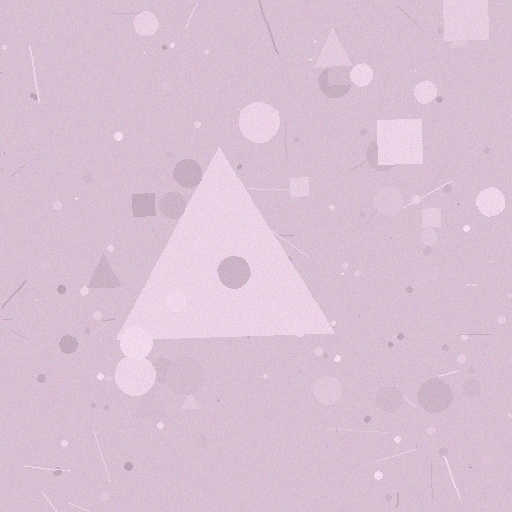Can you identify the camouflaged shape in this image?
The camouflaged shape is a triangle.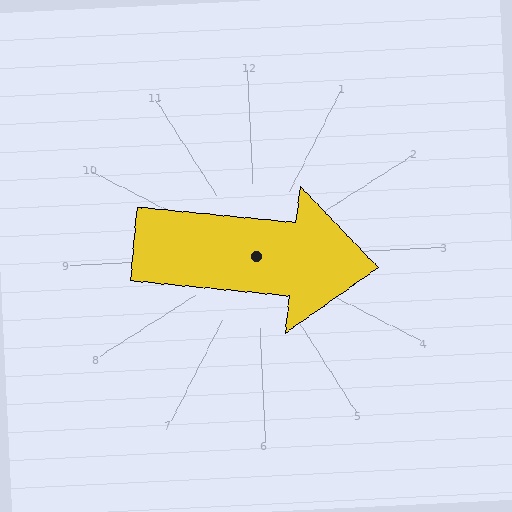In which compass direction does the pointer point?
East.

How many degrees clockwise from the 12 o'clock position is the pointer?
Approximately 98 degrees.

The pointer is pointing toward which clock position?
Roughly 3 o'clock.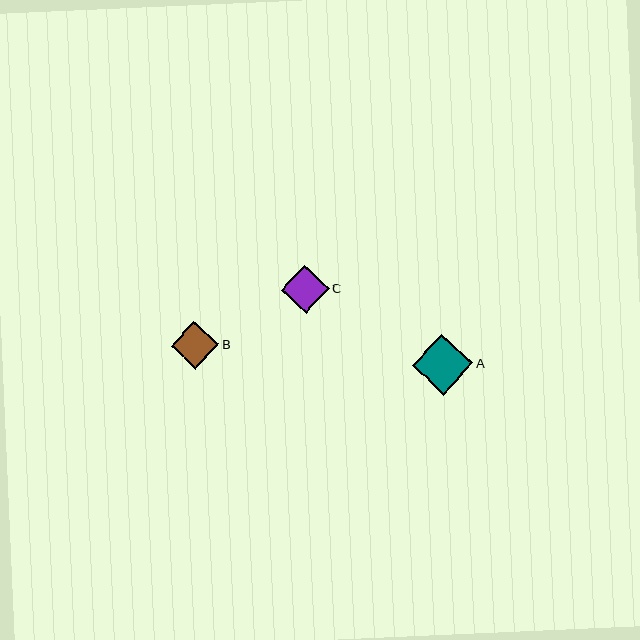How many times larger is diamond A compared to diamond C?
Diamond A is approximately 1.3 times the size of diamond C.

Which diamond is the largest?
Diamond A is the largest with a size of approximately 60 pixels.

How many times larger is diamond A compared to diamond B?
Diamond A is approximately 1.3 times the size of diamond B.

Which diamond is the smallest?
Diamond B is the smallest with a size of approximately 48 pixels.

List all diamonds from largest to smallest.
From largest to smallest: A, C, B.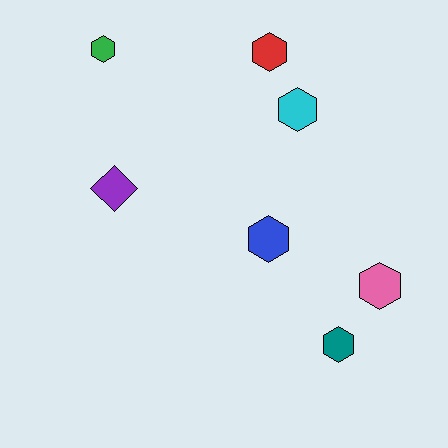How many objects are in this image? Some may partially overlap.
There are 7 objects.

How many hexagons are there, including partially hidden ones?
There are 6 hexagons.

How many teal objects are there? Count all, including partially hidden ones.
There is 1 teal object.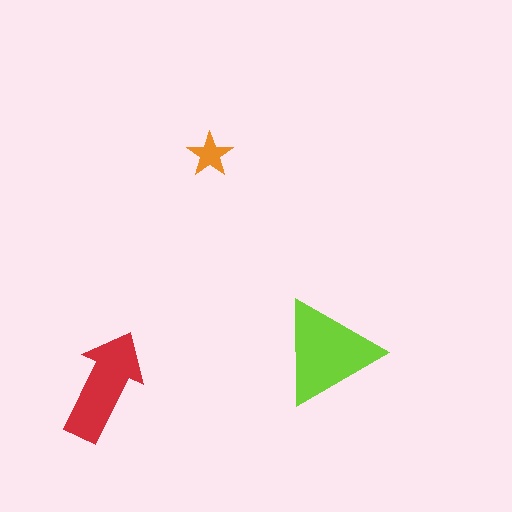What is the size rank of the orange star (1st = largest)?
3rd.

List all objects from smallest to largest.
The orange star, the red arrow, the lime triangle.